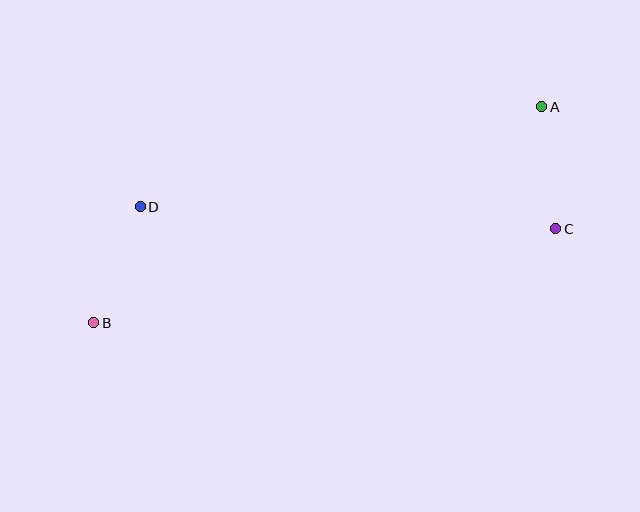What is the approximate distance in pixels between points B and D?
The distance between B and D is approximately 125 pixels.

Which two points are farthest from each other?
Points A and B are farthest from each other.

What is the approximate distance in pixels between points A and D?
The distance between A and D is approximately 414 pixels.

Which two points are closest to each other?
Points A and C are closest to each other.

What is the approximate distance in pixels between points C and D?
The distance between C and D is approximately 416 pixels.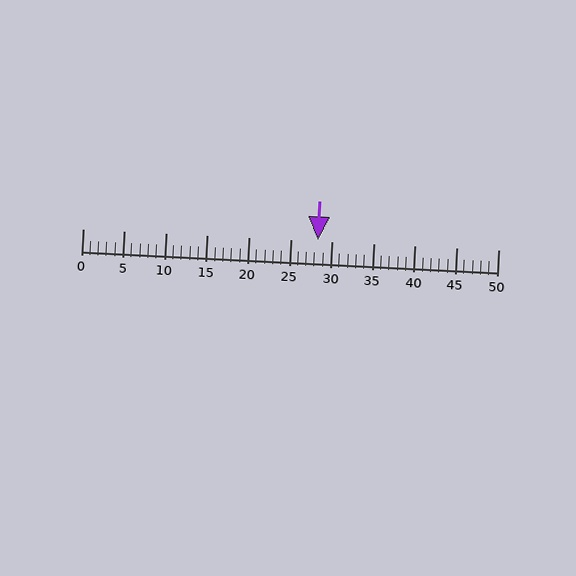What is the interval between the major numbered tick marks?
The major tick marks are spaced 5 units apart.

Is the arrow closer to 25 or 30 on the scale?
The arrow is closer to 30.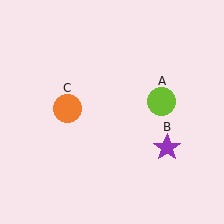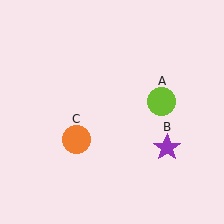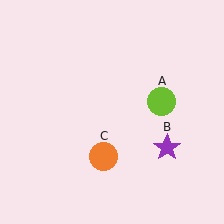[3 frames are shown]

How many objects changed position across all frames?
1 object changed position: orange circle (object C).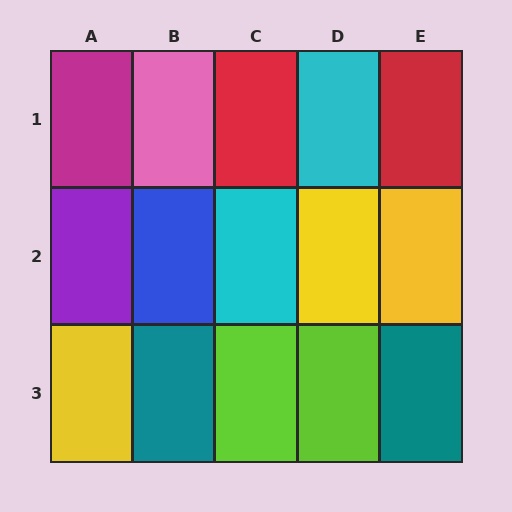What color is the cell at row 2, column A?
Purple.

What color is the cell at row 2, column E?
Yellow.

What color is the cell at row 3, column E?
Teal.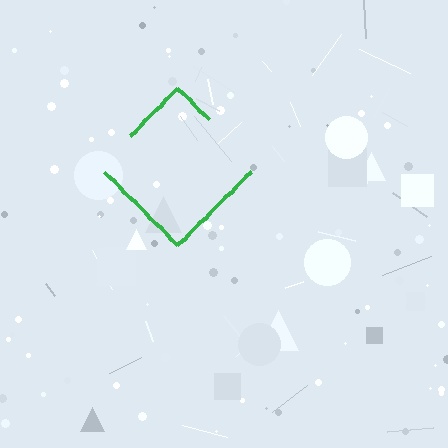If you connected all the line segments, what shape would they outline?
They would outline a diamond.